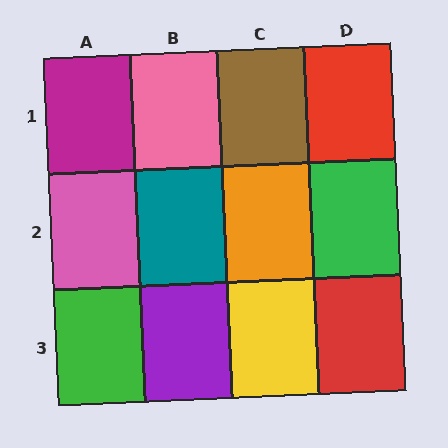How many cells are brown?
1 cell is brown.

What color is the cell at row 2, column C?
Orange.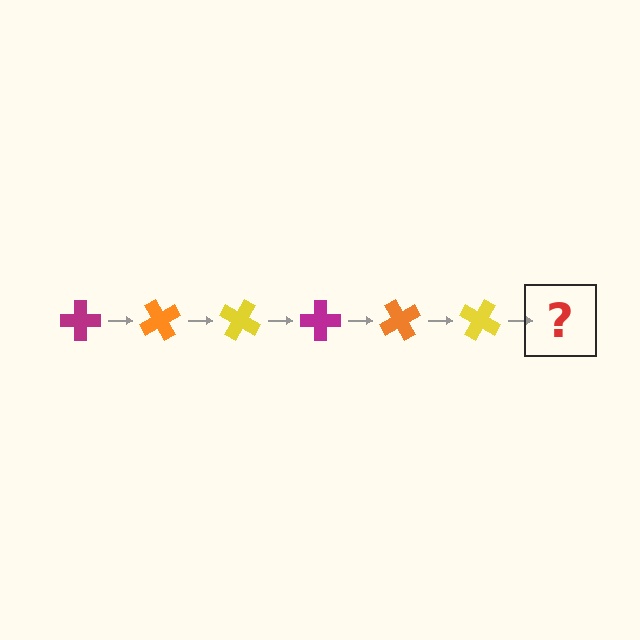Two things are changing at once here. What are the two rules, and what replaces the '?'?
The two rules are that it rotates 60 degrees each step and the color cycles through magenta, orange, and yellow. The '?' should be a magenta cross, rotated 360 degrees from the start.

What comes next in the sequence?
The next element should be a magenta cross, rotated 360 degrees from the start.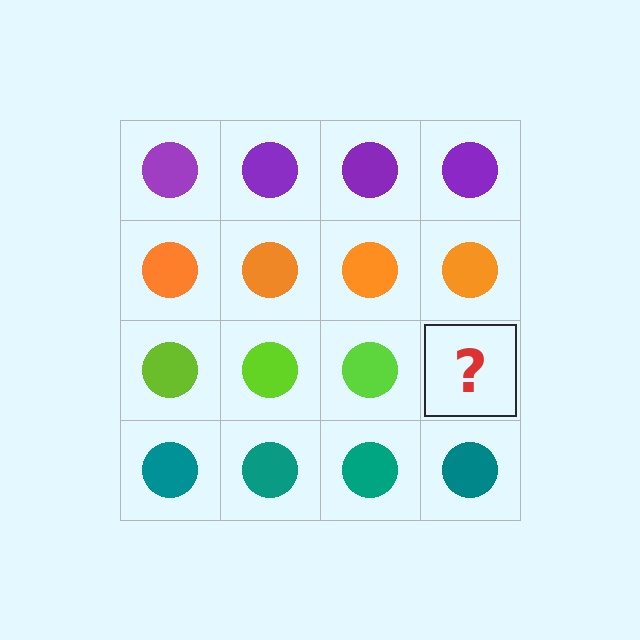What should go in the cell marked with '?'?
The missing cell should contain a lime circle.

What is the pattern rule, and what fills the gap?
The rule is that each row has a consistent color. The gap should be filled with a lime circle.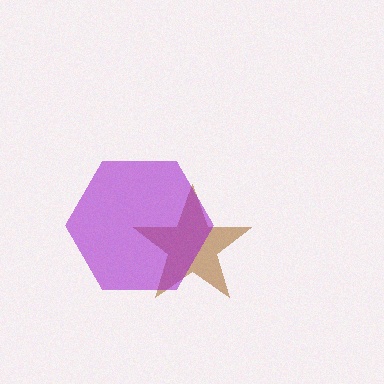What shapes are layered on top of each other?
The layered shapes are: a brown star, a purple hexagon.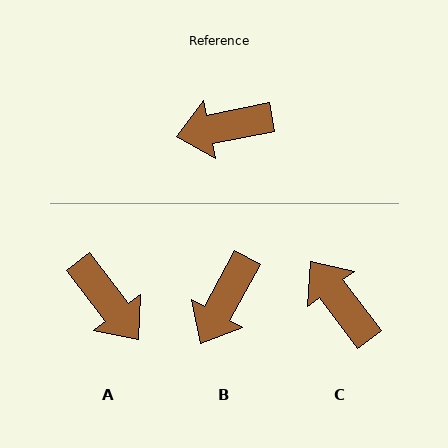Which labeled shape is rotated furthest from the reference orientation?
A, about 116 degrees away.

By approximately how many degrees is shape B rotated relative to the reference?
Approximately 49 degrees counter-clockwise.